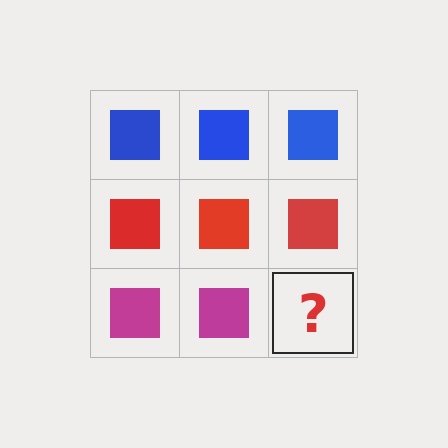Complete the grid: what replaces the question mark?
The question mark should be replaced with a magenta square.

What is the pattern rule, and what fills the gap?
The rule is that each row has a consistent color. The gap should be filled with a magenta square.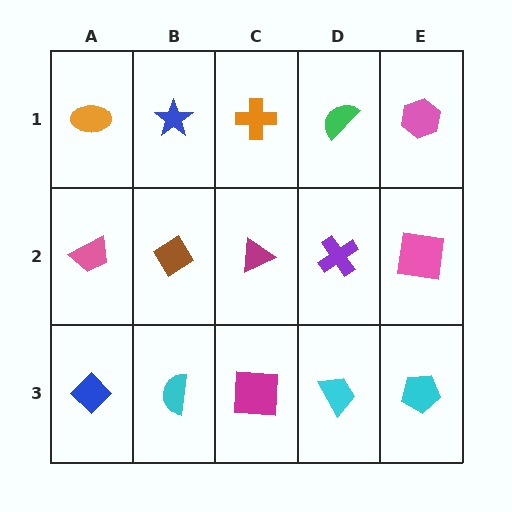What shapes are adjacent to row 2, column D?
A green semicircle (row 1, column D), a cyan trapezoid (row 3, column D), a magenta triangle (row 2, column C), a pink square (row 2, column E).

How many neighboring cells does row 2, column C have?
4.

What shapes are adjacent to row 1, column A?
A pink trapezoid (row 2, column A), a blue star (row 1, column B).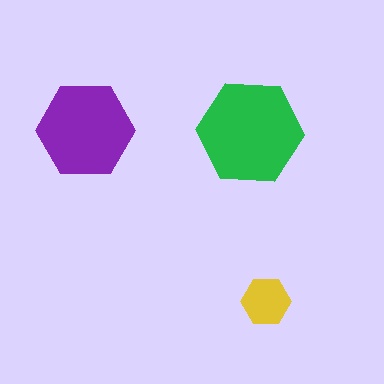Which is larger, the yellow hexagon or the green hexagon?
The green one.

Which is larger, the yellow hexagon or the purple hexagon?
The purple one.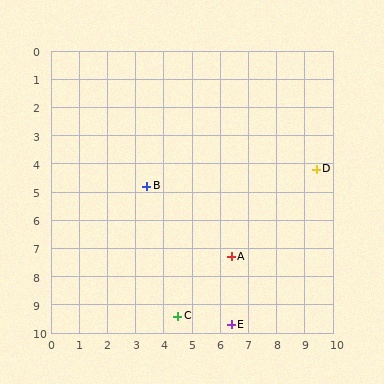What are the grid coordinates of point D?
Point D is at approximately (9.4, 4.2).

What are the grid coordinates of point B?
Point B is at approximately (3.4, 4.8).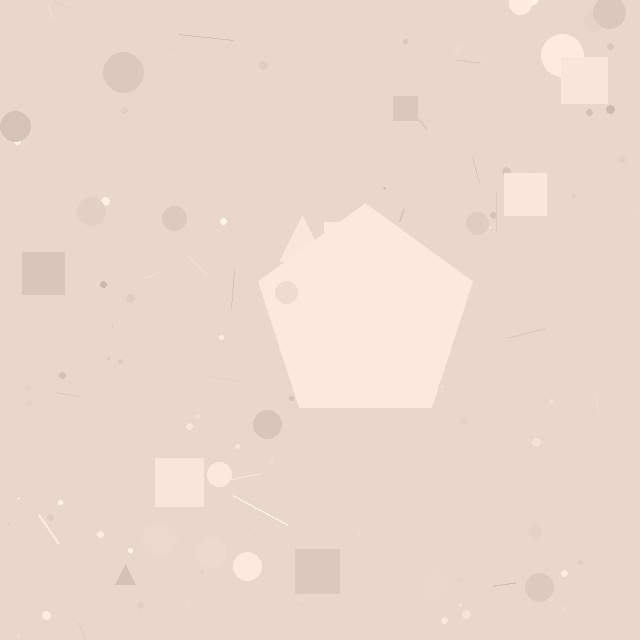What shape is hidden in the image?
A pentagon is hidden in the image.